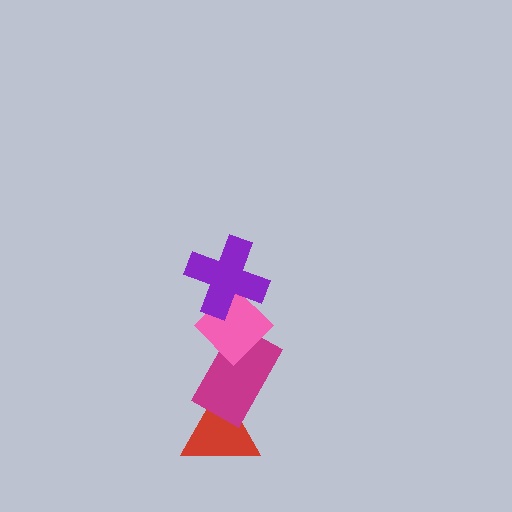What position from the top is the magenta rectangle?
The magenta rectangle is 3rd from the top.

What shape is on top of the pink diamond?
The purple cross is on top of the pink diamond.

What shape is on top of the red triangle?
The magenta rectangle is on top of the red triangle.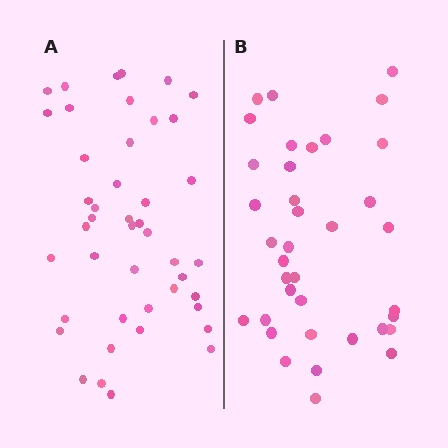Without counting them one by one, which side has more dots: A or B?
Region A (the left region) has more dots.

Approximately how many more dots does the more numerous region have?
Region A has roughly 8 or so more dots than region B.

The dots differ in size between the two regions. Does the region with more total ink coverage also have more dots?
No. Region B has more total ink coverage because its dots are larger, but region A actually contains more individual dots. Total area can be misleading — the number of items is what matters here.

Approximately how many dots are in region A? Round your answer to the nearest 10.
About 40 dots. (The exact count is 44, which rounds to 40.)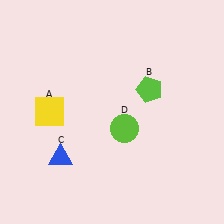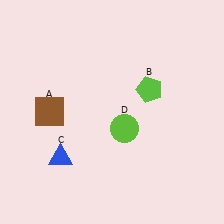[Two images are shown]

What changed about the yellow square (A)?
In Image 1, A is yellow. In Image 2, it changed to brown.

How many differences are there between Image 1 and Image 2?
There is 1 difference between the two images.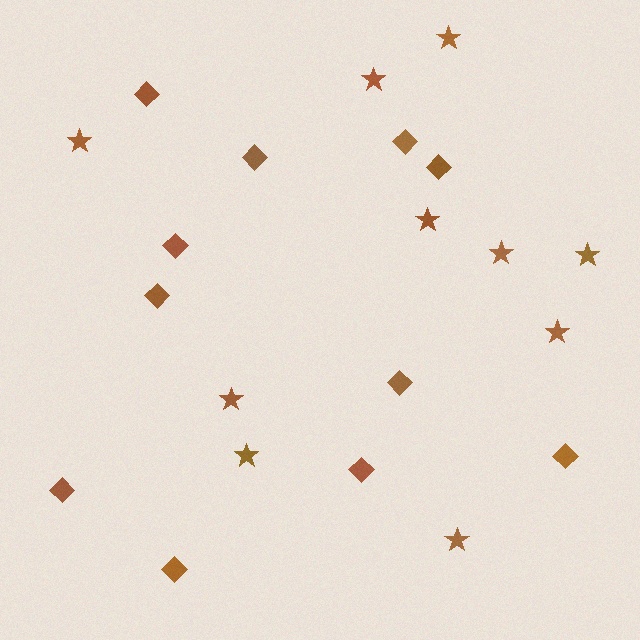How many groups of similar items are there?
There are 2 groups: one group of stars (10) and one group of diamonds (11).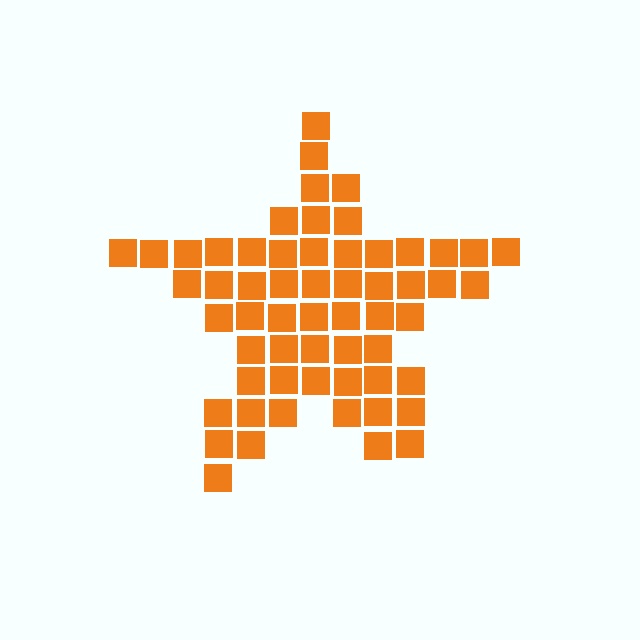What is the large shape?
The large shape is a star.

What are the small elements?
The small elements are squares.